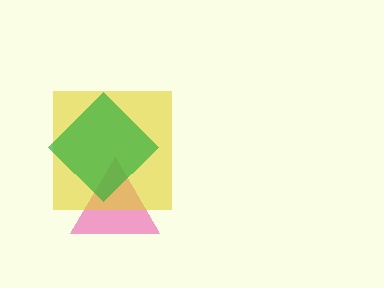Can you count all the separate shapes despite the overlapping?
Yes, there are 3 separate shapes.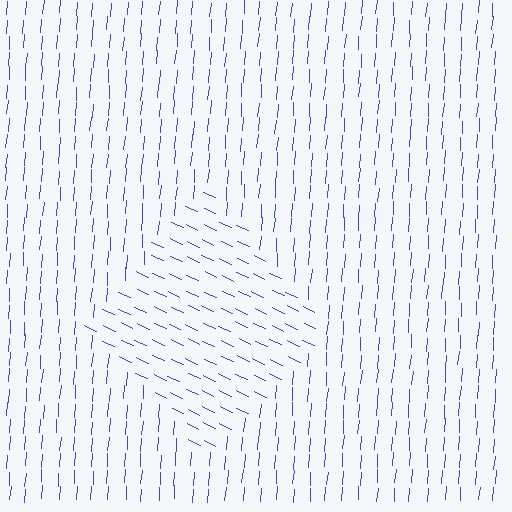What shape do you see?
I see a diamond.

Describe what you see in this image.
The image is filled with small blue line segments. A diamond region in the image has lines oriented differently from the surrounding lines, creating a visible texture boundary.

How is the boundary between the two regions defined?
The boundary is defined purely by a change in line orientation (approximately 69 degrees difference). All lines are the same color and thickness.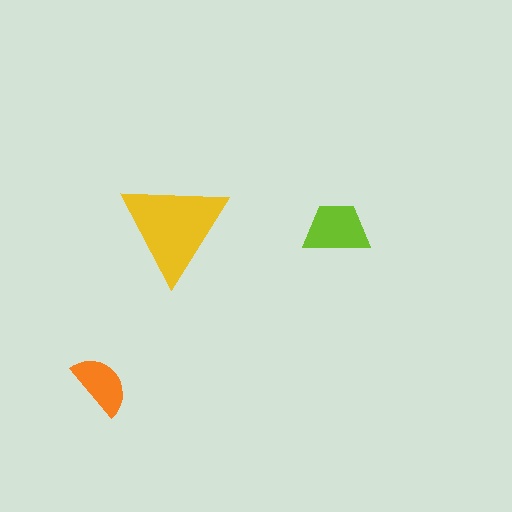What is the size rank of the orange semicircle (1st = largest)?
3rd.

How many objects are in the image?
There are 3 objects in the image.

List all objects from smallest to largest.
The orange semicircle, the lime trapezoid, the yellow triangle.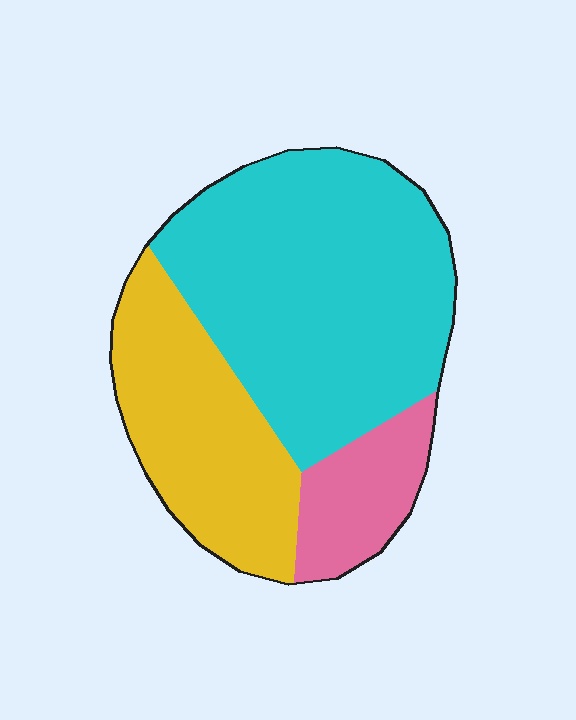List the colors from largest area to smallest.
From largest to smallest: cyan, yellow, pink.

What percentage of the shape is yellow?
Yellow covers about 30% of the shape.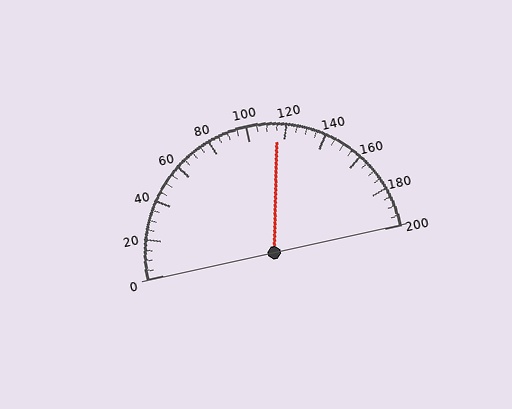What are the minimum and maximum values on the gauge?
The gauge ranges from 0 to 200.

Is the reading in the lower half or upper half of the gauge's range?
The reading is in the upper half of the range (0 to 200).